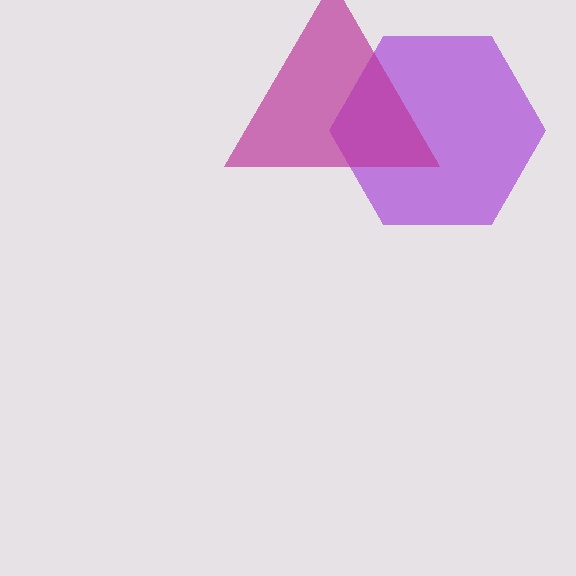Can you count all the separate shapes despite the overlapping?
Yes, there are 2 separate shapes.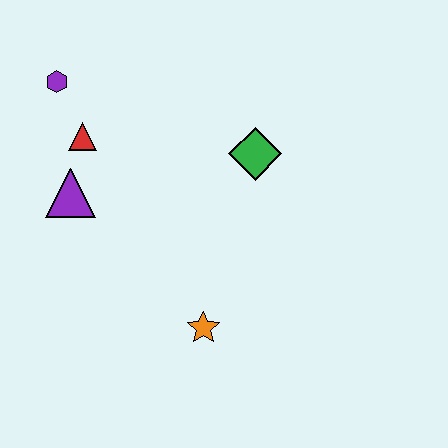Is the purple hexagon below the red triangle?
No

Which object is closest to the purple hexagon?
The red triangle is closest to the purple hexagon.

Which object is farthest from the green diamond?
The purple hexagon is farthest from the green diamond.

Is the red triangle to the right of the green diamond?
No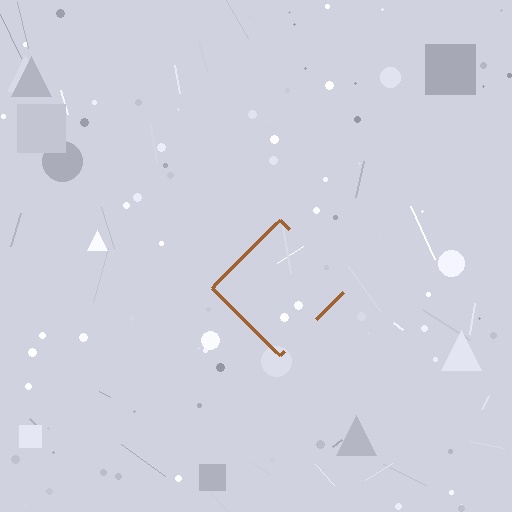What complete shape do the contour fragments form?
The contour fragments form a diamond.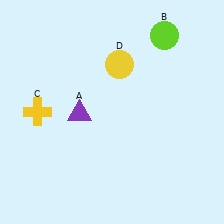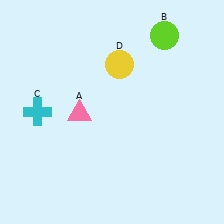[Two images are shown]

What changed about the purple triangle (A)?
In Image 1, A is purple. In Image 2, it changed to pink.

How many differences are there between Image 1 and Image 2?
There are 2 differences between the two images.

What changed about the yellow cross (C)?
In Image 1, C is yellow. In Image 2, it changed to cyan.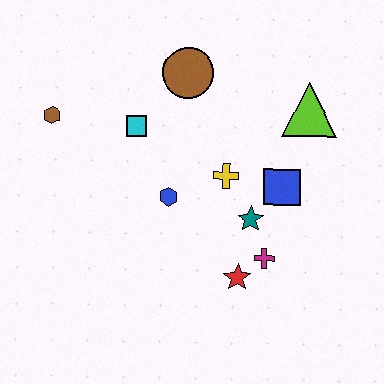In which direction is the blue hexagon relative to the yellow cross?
The blue hexagon is to the left of the yellow cross.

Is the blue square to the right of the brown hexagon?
Yes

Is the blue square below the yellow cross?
Yes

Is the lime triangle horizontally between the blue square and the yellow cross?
No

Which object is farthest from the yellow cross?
The brown hexagon is farthest from the yellow cross.